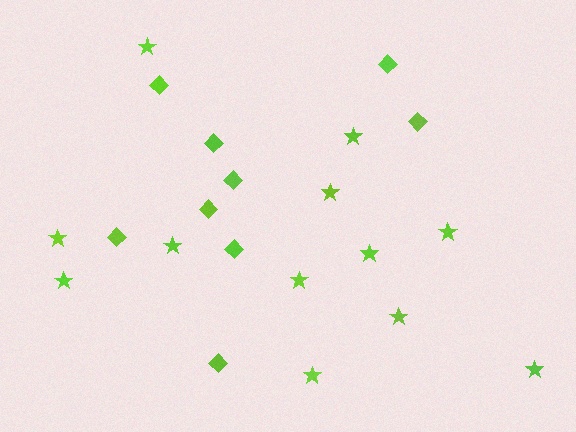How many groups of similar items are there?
There are 2 groups: one group of stars (12) and one group of diamonds (9).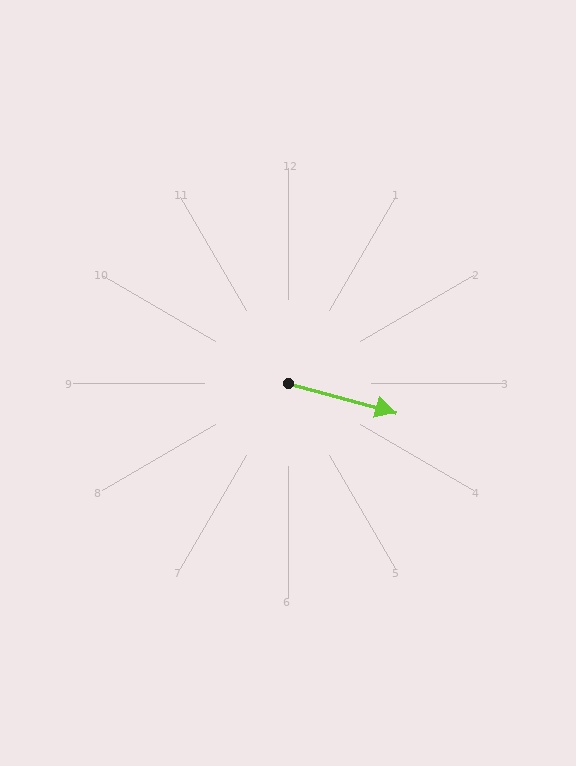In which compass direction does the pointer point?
East.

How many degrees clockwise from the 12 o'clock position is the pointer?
Approximately 105 degrees.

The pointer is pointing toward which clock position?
Roughly 4 o'clock.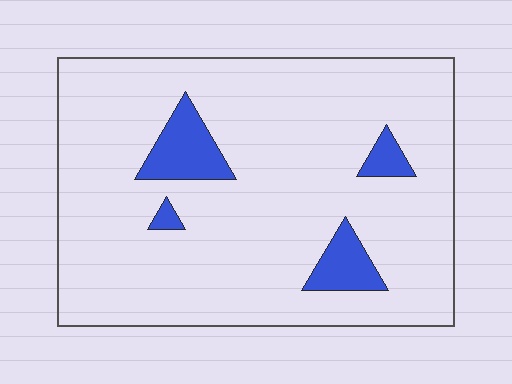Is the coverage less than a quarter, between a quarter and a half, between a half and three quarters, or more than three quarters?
Less than a quarter.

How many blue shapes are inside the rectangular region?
4.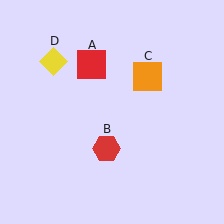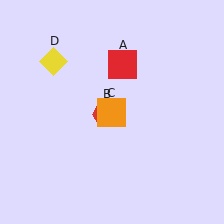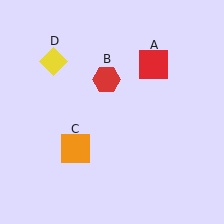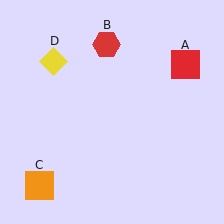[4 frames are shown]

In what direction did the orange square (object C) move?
The orange square (object C) moved down and to the left.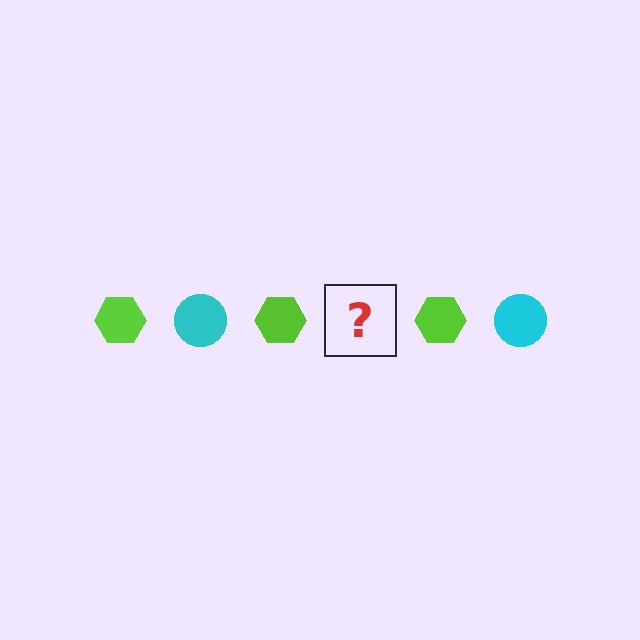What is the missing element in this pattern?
The missing element is a cyan circle.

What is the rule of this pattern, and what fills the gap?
The rule is that the pattern alternates between lime hexagon and cyan circle. The gap should be filled with a cyan circle.